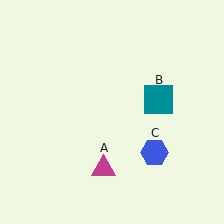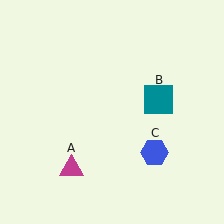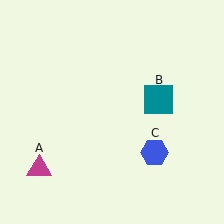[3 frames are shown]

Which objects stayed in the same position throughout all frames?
Teal square (object B) and blue hexagon (object C) remained stationary.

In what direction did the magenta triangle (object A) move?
The magenta triangle (object A) moved left.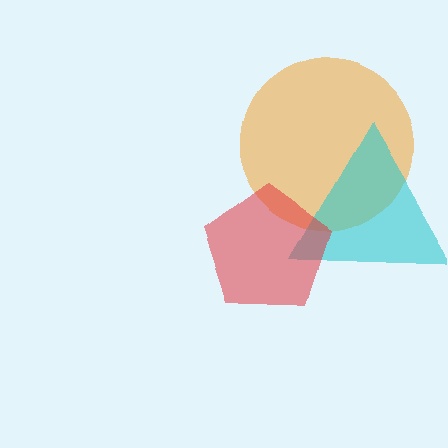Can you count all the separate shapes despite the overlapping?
Yes, there are 3 separate shapes.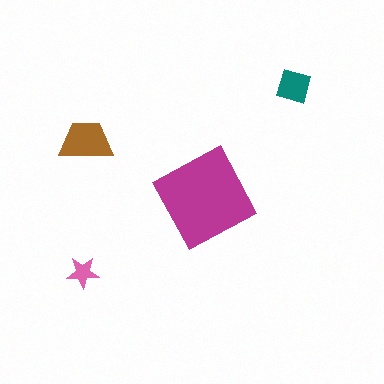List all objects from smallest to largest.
The pink star, the teal square, the brown trapezoid, the magenta diamond.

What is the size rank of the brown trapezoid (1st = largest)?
2nd.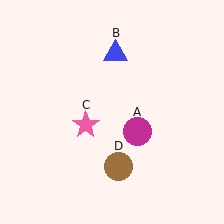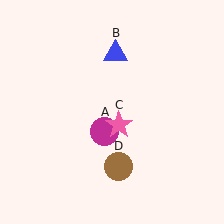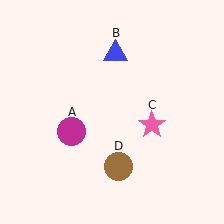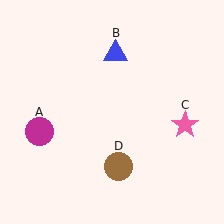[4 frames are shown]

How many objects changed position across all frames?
2 objects changed position: magenta circle (object A), pink star (object C).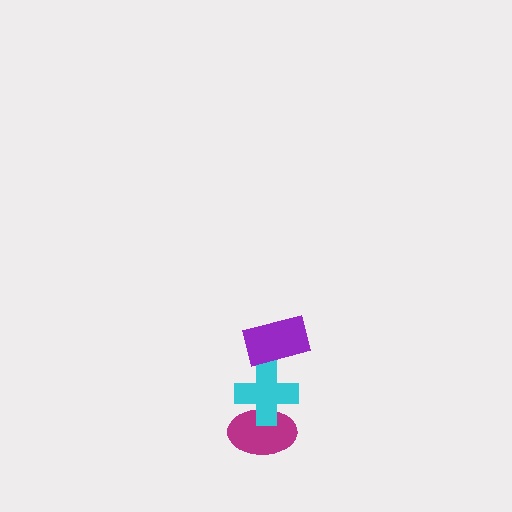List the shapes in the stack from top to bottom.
From top to bottom: the purple rectangle, the cyan cross, the magenta ellipse.